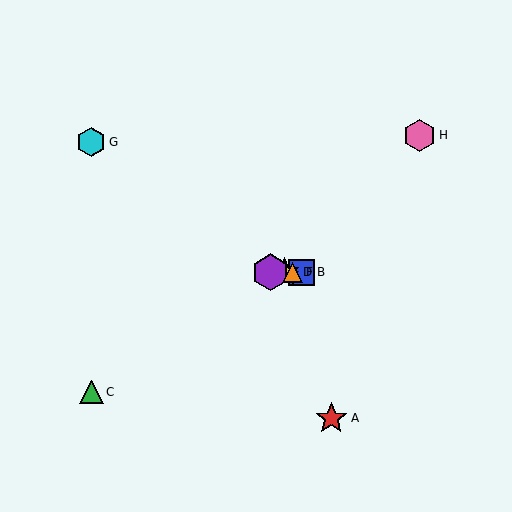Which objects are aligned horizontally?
Objects B, D, E, F are aligned horizontally.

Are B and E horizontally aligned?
Yes, both are at y≈272.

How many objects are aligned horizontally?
4 objects (B, D, E, F) are aligned horizontally.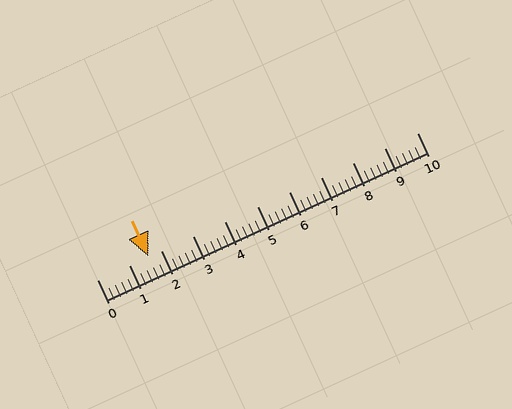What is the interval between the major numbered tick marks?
The major tick marks are spaced 1 units apart.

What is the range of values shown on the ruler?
The ruler shows values from 0 to 10.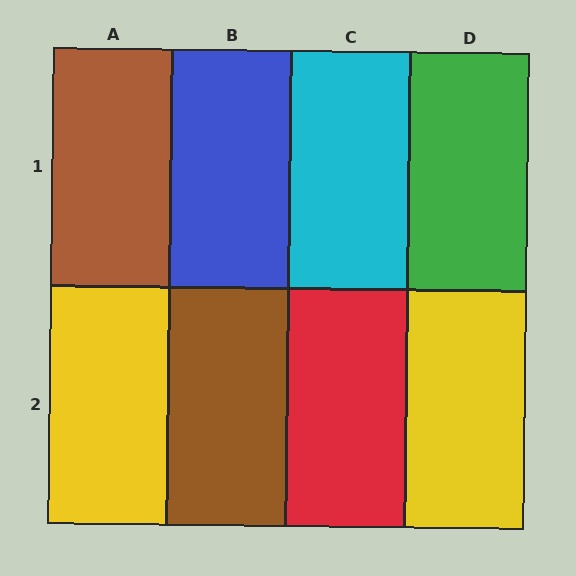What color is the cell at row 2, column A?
Yellow.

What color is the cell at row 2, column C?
Red.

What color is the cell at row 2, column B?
Brown.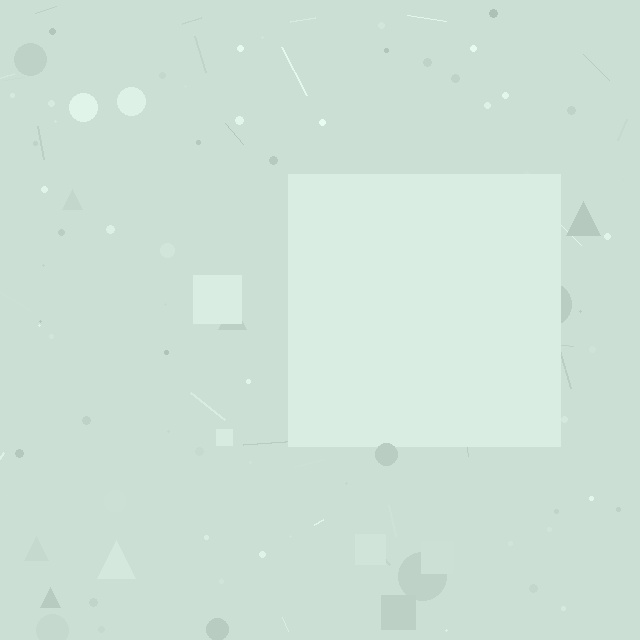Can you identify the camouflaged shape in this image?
The camouflaged shape is a square.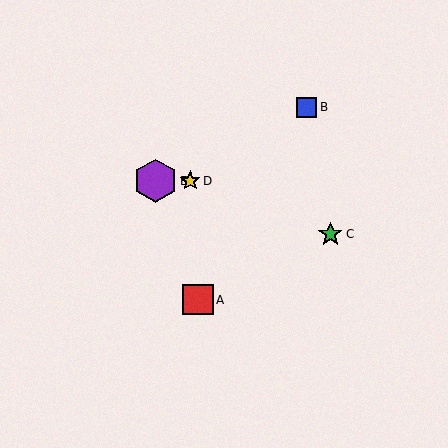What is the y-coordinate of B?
Object B is at y≈107.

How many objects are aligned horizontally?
2 objects (D, E) are aligned horizontally.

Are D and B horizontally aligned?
No, D is at y≈181 and B is at y≈107.